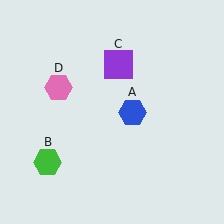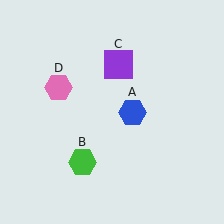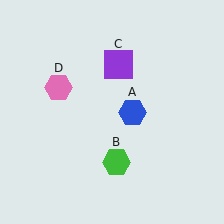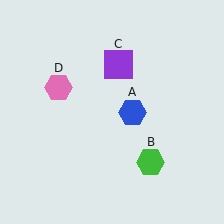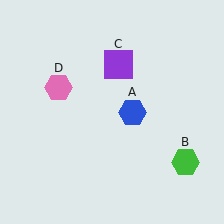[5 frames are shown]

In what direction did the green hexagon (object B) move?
The green hexagon (object B) moved right.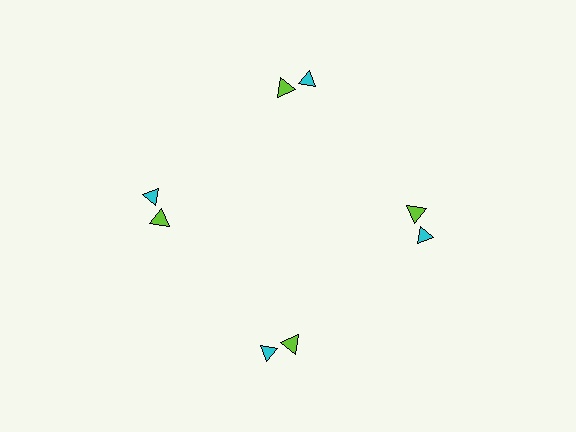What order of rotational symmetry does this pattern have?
This pattern has 4-fold rotational symmetry.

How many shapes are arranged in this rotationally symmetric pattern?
There are 8 shapes, arranged in 4 groups of 2.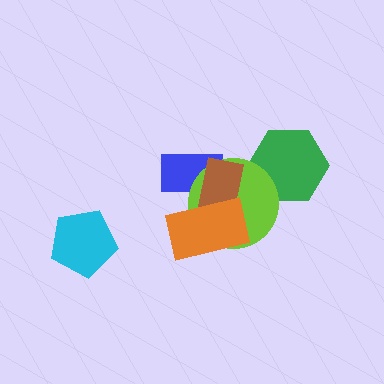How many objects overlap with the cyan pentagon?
0 objects overlap with the cyan pentagon.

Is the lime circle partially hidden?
Yes, it is partially covered by another shape.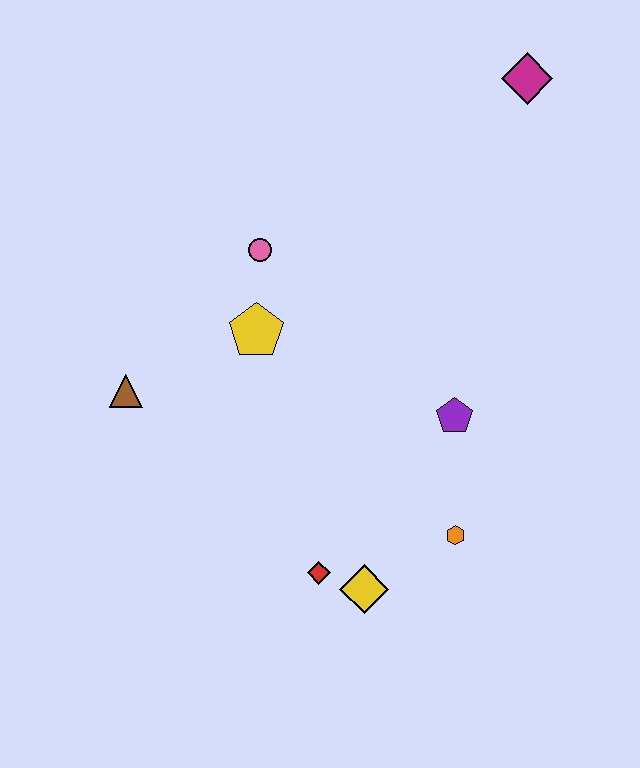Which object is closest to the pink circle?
The yellow pentagon is closest to the pink circle.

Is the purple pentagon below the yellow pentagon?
Yes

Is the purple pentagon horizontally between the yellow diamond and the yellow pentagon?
No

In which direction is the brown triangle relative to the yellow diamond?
The brown triangle is to the left of the yellow diamond.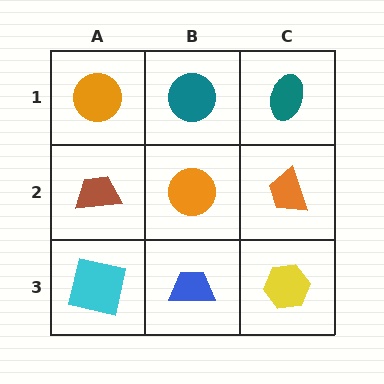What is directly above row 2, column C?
A teal ellipse.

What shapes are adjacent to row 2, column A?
An orange circle (row 1, column A), a cyan square (row 3, column A), an orange circle (row 2, column B).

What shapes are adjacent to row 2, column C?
A teal ellipse (row 1, column C), a yellow hexagon (row 3, column C), an orange circle (row 2, column B).